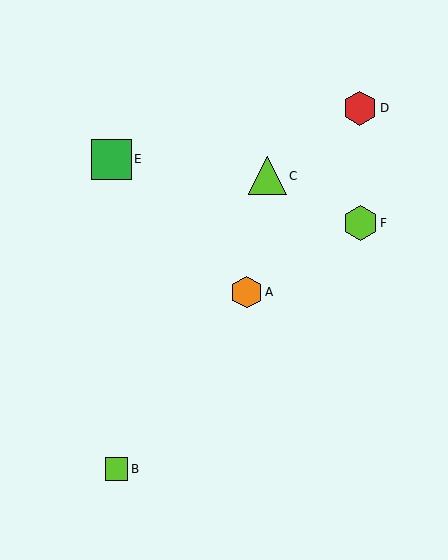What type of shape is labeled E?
Shape E is a green square.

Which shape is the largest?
The green square (labeled E) is the largest.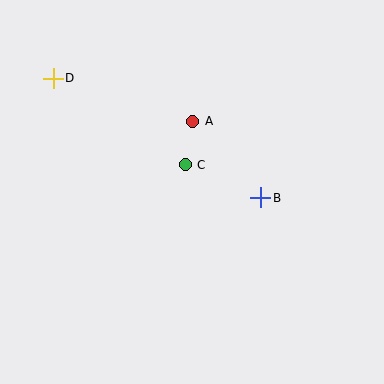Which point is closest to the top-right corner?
Point A is closest to the top-right corner.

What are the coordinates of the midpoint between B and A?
The midpoint between B and A is at (227, 159).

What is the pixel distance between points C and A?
The distance between C and A is 44 pixels.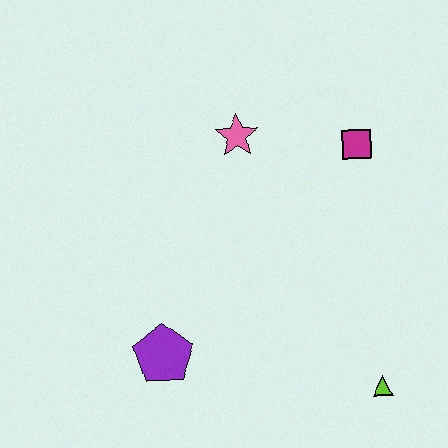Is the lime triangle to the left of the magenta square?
No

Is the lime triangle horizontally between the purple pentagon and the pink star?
No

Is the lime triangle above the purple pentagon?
No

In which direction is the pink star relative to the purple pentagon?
The pink star is above the purple pentagon.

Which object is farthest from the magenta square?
The purple pentagon is farthest from the magenta square.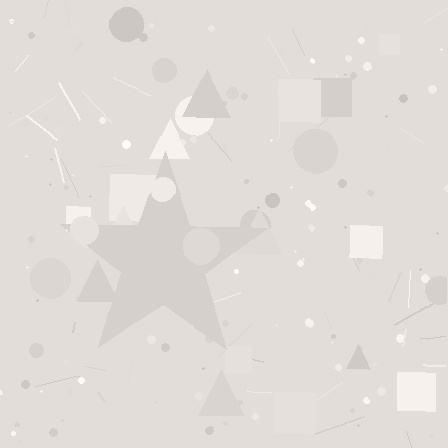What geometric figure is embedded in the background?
A star is embedded in the background.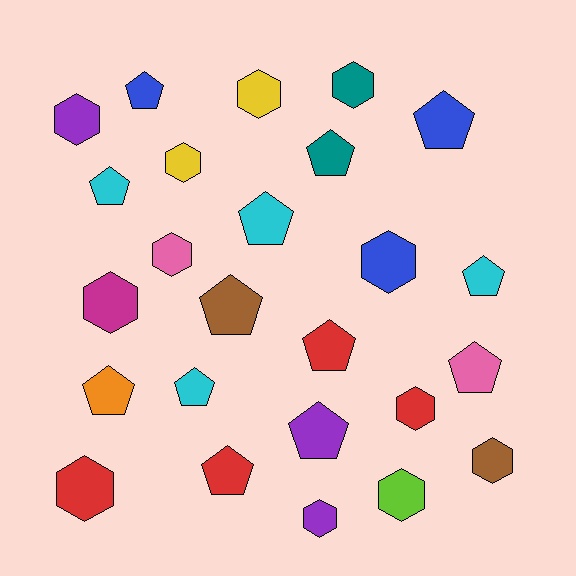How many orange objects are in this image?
There is 1 orange object.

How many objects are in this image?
There are 25 objects.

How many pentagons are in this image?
There are 13 pentagons.